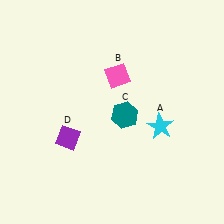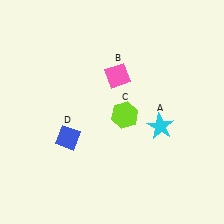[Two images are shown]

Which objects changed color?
C changed from teal to lime. D changed from purple to blue.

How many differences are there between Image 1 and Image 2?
There are 2 differences between the two images.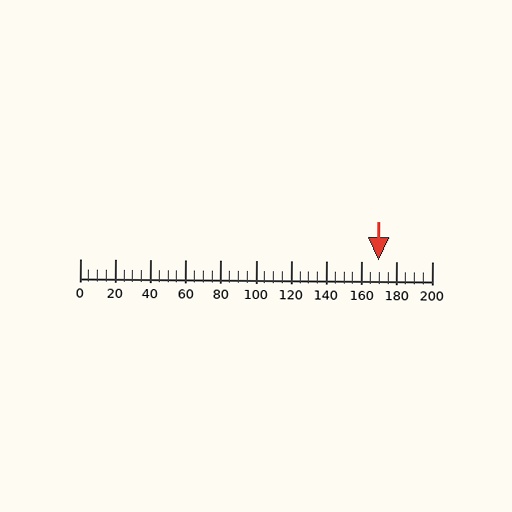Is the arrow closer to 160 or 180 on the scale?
The arrow is closer to 160.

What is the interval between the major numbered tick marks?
The major tick marks are spaced 20 units apart.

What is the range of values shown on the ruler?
The ruler shows values from 0 to 200.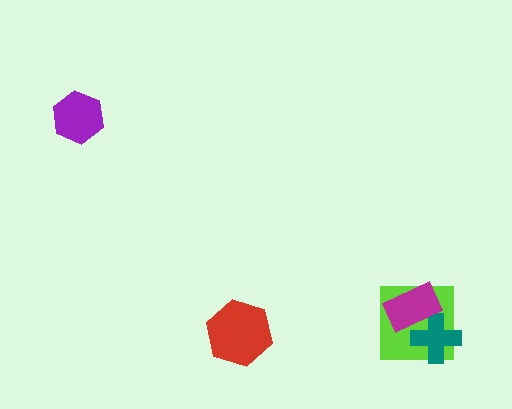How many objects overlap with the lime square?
2 objects overlap with the lime square.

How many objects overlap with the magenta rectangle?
2 objects overlap with the magenta rectangle.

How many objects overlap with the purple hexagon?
0 objects overlap with the purple hexagon.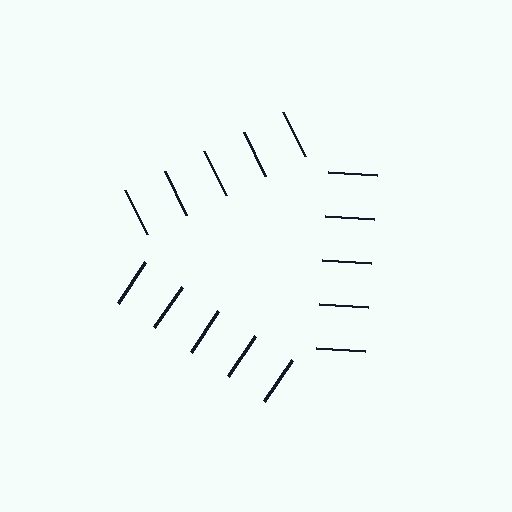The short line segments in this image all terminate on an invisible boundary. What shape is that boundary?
An illusory triangle — the line segments terminate on its edges but no continuous stroke is drawn.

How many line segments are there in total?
15 — 5 along each of the 3 edges.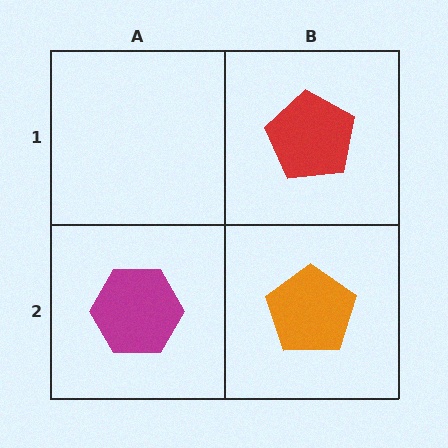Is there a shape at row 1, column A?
No, that cell is empty.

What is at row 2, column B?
An orange pentagon.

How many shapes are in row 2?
2 shapes.